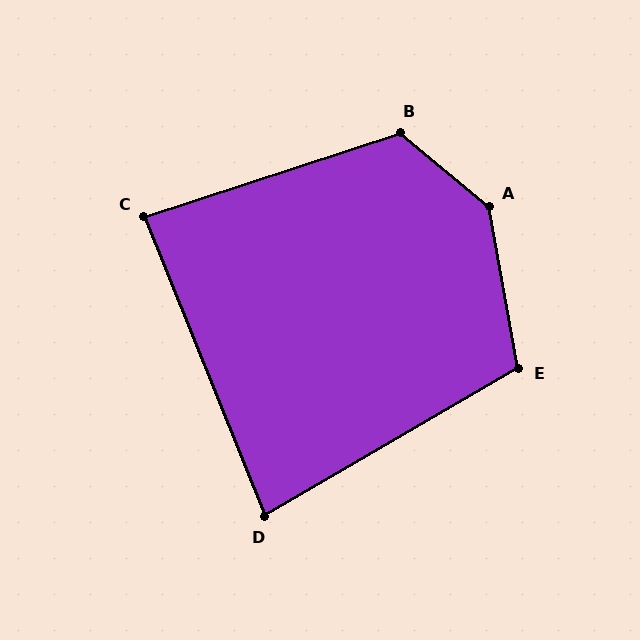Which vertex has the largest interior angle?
A, at approximately 140 degrees.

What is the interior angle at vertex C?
Approximately 86 degrees (approximately right).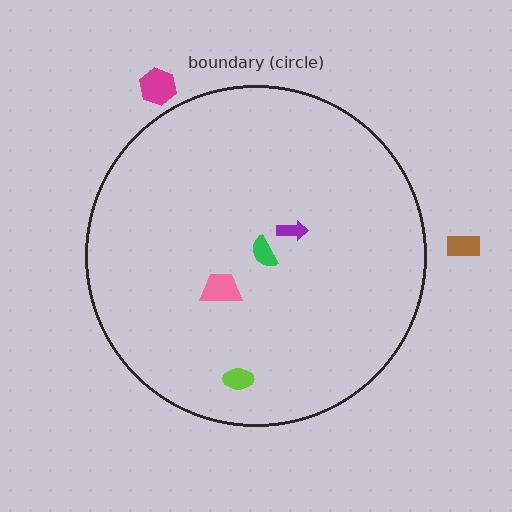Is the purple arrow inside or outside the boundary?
Inside.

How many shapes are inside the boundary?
4 inside, 2 outside.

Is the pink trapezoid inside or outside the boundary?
Inside.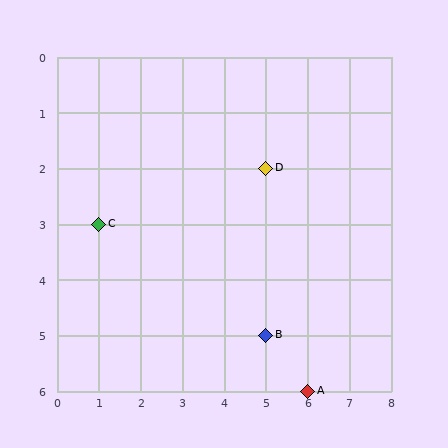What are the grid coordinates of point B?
Point B is at grid coordinates (5, 5).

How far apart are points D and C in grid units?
Points D and C are 4 columns and 1 row apart (about 4.1 grid units diagonally).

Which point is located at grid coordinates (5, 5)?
Point B is at (5, 5).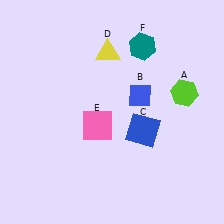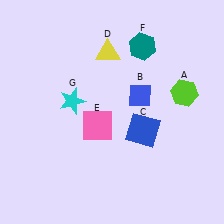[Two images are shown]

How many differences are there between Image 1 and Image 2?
There is 1 difference between the two images.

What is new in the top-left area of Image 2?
A cyan star (G) was added in the top-left area of Image 2.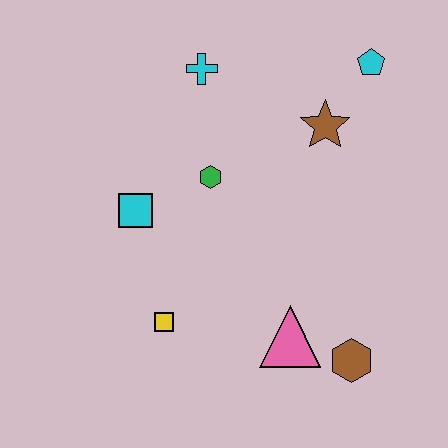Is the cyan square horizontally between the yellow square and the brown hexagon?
No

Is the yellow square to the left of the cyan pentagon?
Yes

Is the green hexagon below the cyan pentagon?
Yes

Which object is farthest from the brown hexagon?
The cyan cross is farthest from the brown hexagon.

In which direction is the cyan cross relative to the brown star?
The cyan cross is to the left of the brown star.